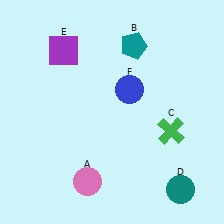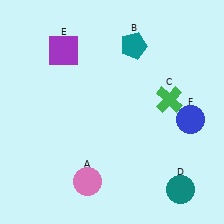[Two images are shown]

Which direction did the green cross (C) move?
The green cross (C) moved up.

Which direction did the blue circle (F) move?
The blue circle (F) moved right.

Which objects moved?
The objects that moved are: the green cross (C), the blue circle (F).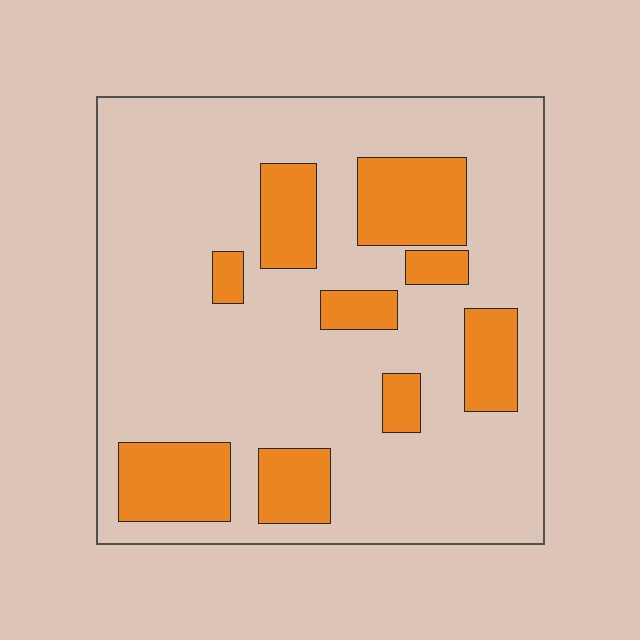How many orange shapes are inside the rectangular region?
9.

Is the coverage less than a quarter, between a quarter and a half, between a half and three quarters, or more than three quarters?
Less than a quarter.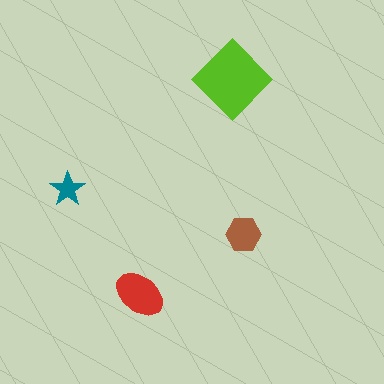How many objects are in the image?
There are 4 objects in the image.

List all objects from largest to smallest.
The lime diamond, the red ellipse, the brown hexagon, the teal star.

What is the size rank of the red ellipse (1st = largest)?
2nd.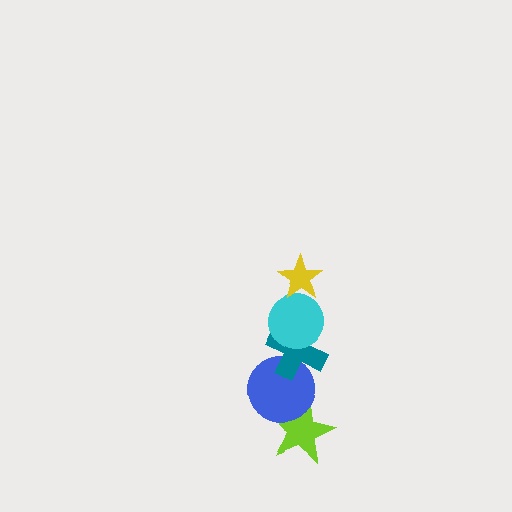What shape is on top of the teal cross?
The cyan circle is on top of the teal cross.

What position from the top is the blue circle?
The blue circle is 4th from the top.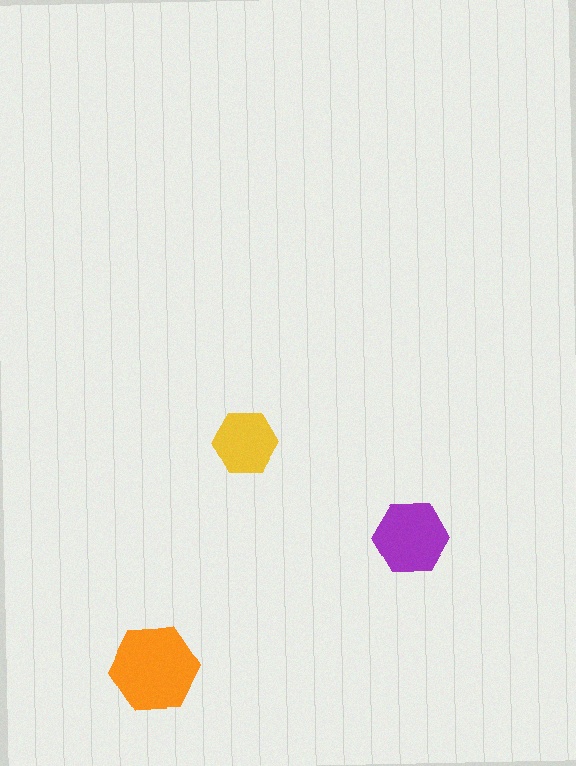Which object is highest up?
The yellow hexagon is topmost.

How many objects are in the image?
There are 3 objects in the image.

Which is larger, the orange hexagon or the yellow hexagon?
The orange one.